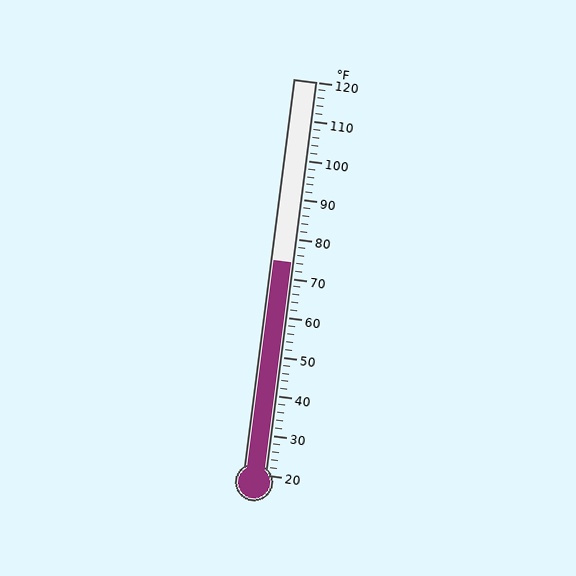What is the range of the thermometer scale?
The thermometer scale ranges from 20°F to 120°F.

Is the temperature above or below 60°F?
The temperature is above 60°F.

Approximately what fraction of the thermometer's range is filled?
The thermometer is filled to approximately 55% of its range.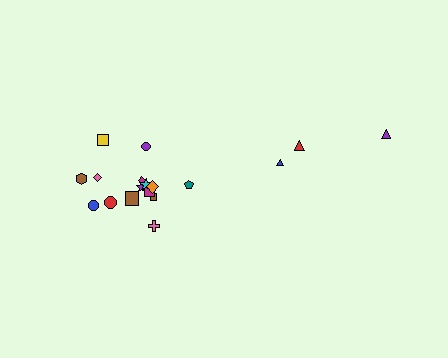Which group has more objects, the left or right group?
The left group.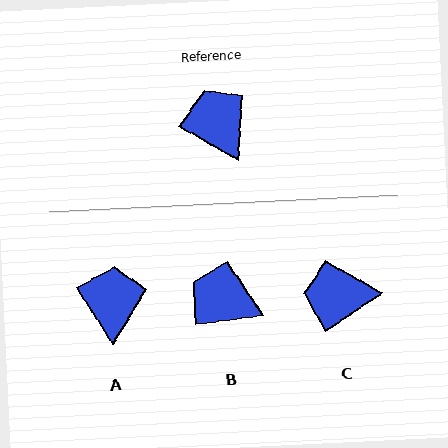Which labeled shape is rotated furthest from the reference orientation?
C, about 65 degrees away.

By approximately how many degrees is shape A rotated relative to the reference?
Approximately 27 degrees clockwise.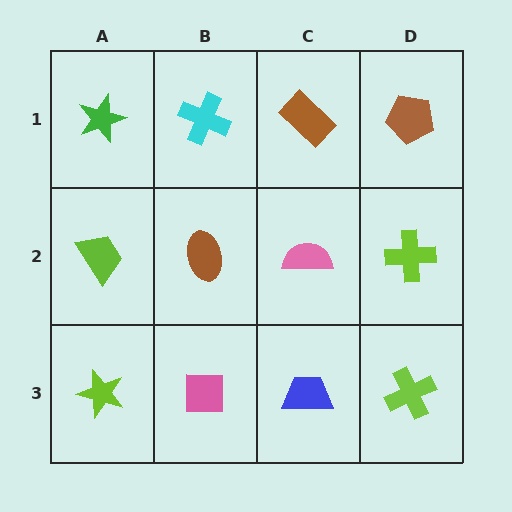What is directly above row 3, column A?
A lime trapezoid.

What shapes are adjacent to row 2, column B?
A cyan cross (row 1, column B), a pink square (row 3, column B), a lime trapezoid (row 2, column A), a pink semicircle (row 2, column C).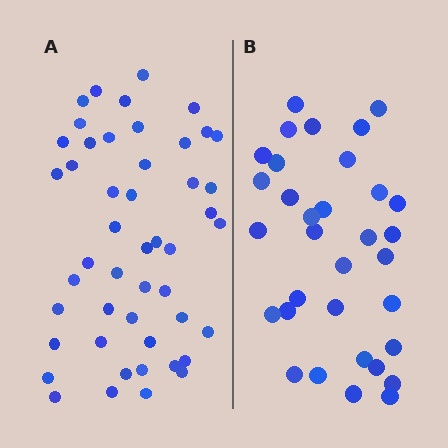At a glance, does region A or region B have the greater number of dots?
Region A (the left region) has more dots.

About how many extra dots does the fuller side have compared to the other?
Region A has approximately 15 more dots than region B.